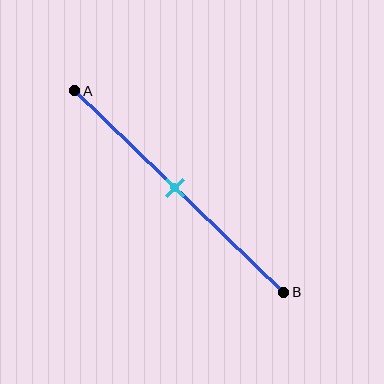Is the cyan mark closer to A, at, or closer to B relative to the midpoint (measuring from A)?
The cyan mark is approximately at the midpoint of segment AB.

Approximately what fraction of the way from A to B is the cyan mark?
The cyan mark is approximately 50% of the way from A to B.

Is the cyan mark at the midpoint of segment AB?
Yes, the mark is approximately at the midpoint.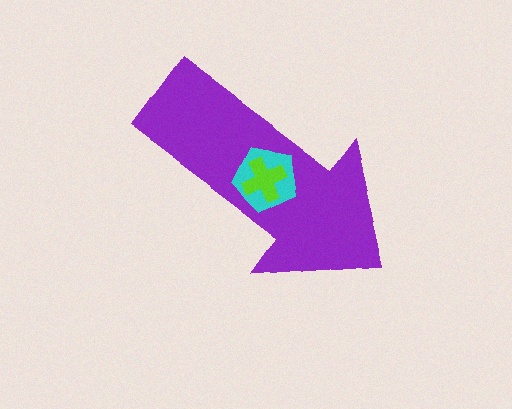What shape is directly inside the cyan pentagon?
The lime cross.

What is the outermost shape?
The purple arrow.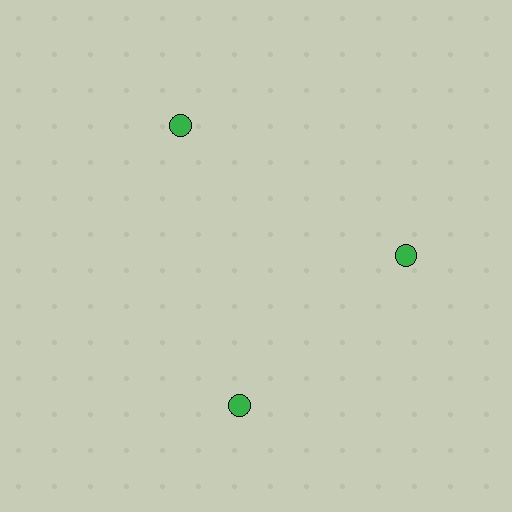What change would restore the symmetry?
The symmetry would be restored by rotating it back into even spacing with its neighbors so that all 3 circles sit at equal angles and equal distance from the center.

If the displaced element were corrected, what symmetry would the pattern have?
It would have 3-fold rotational symmetry — the pattern would map onto itself every 120 degrees.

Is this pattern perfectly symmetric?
No. The 3 green circles are arranged in a ring, but one element near the 7 o'clock position is rotated out of alignment along the ring, breaking the 3-fold rotational symmetry.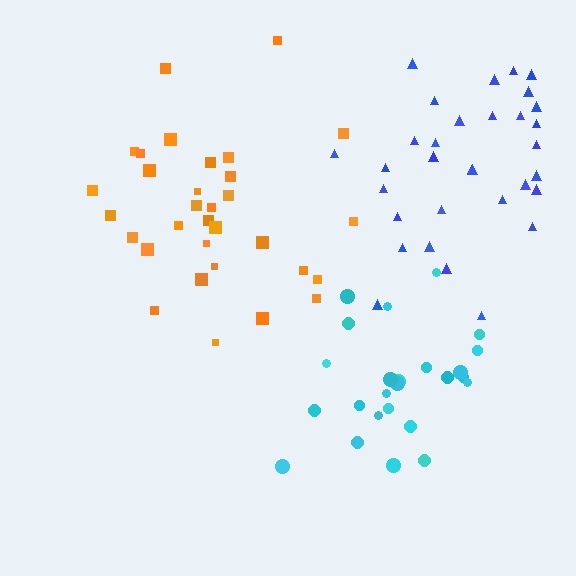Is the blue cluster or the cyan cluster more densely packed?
Blue.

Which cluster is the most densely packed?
Blue.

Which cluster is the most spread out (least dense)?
Cyan.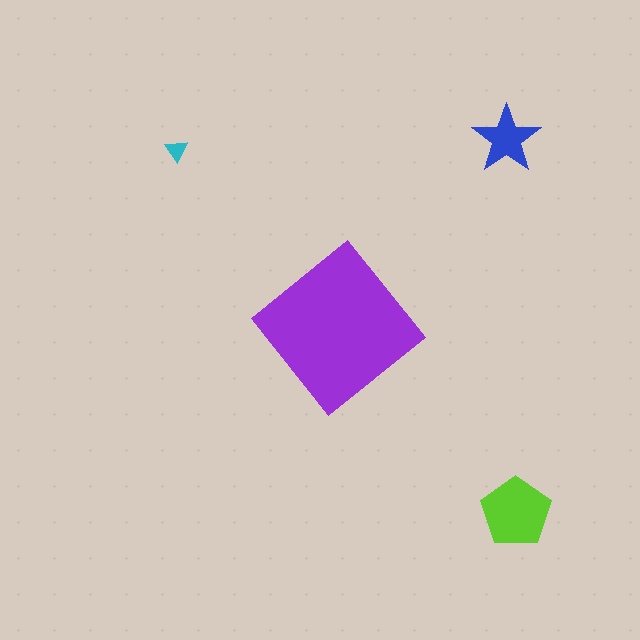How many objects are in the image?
There are 4 objects in the image.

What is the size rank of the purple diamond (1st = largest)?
1st.